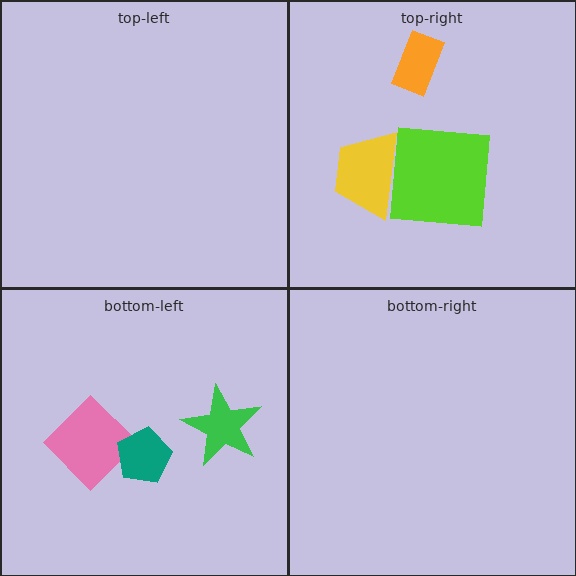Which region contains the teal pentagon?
The bottom-left region.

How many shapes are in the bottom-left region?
3.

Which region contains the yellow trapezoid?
The top-right region.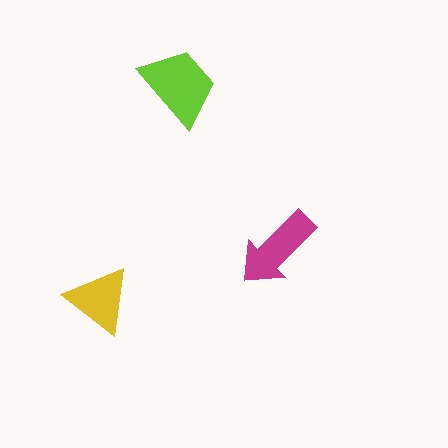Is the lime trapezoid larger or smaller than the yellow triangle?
Larger.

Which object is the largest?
The lime trapezoid.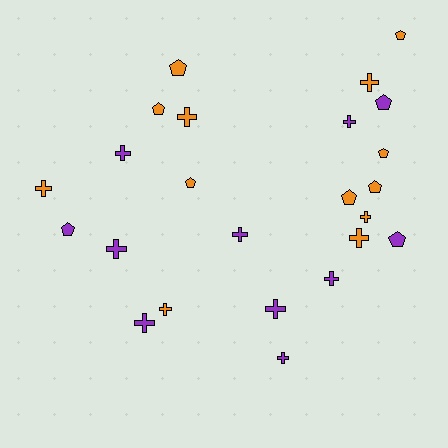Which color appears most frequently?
Orange, with 13 objects.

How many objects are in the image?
There are 24 objects.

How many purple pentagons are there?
There are 3 purple pentagons.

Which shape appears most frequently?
Cross, with 14 objects.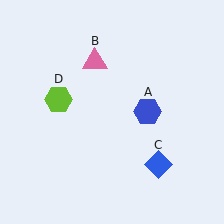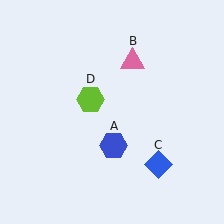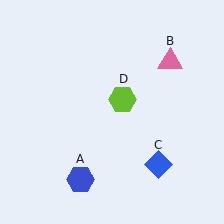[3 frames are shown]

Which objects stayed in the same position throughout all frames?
Blue diamond (object C) remained stationary.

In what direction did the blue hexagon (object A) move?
The blue hexagon (object A) moved down and to the left.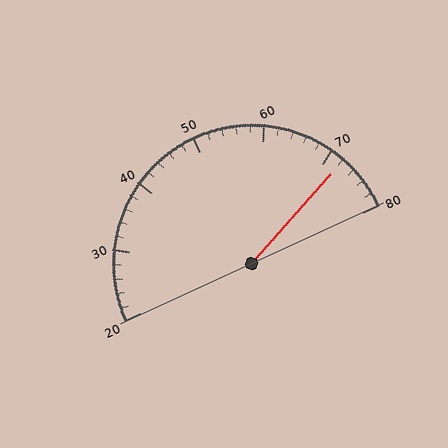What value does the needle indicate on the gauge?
The needle indicates approximately 72.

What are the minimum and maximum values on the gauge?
The gauge ranges from 20 to 80.